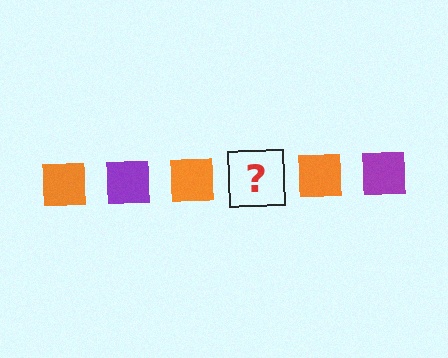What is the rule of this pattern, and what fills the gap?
The rule is that the pattern cycles through orange, purple squares. The gap should be filled with a purple square.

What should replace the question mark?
The question mark should be replaced with a purple square.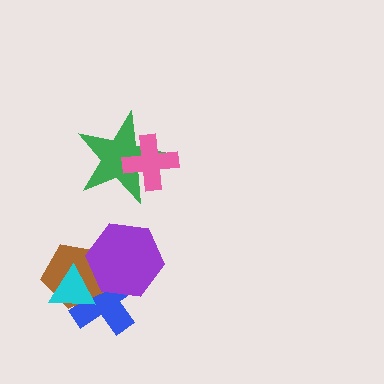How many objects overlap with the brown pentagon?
3 objects overlap with the brown pentagon.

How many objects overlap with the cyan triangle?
2 objects overlap with the cyan triangle.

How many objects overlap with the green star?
1 object overlaps with the green star.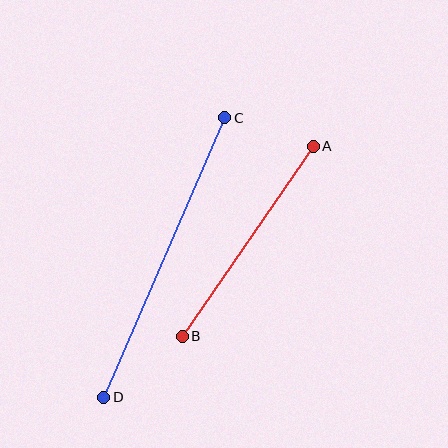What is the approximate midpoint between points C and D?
The midpoint is at approximately (164, 257) pixels.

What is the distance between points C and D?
The distance is approximately 305 pixels.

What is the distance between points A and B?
The distance is approximately 231 pixels.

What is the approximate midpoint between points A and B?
The midpoint is at approximately (248, 241) pixels.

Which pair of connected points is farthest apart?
Points C and D are farthest apart.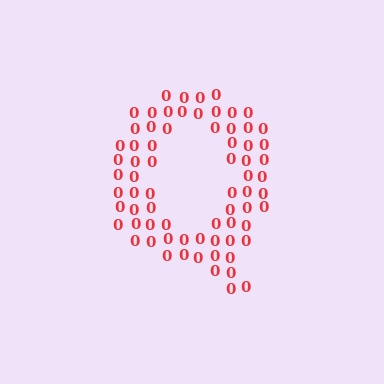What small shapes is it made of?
It is made of small digit 0's.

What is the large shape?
The large shape is the letter Q.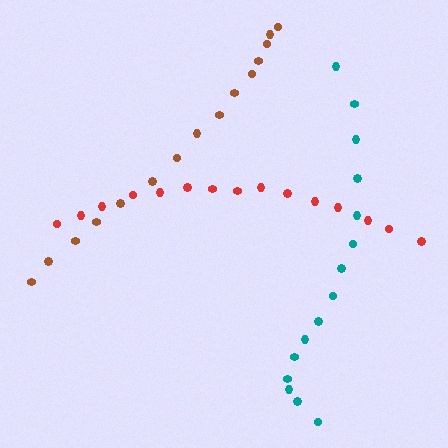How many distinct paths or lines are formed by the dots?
There are 3 distinct paths.